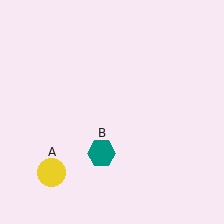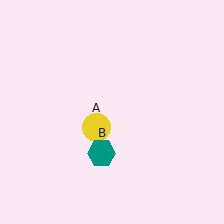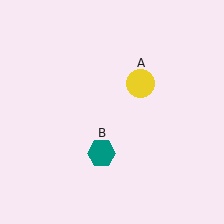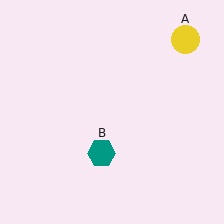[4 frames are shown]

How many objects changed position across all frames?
1 object changed position: yellow circle (object A).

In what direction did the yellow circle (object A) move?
The yellow circle (object A) moved up and to the right.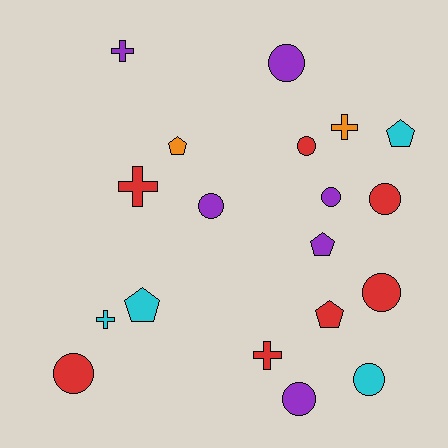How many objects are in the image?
There are 19 objects.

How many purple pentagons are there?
There is 1 purple pentagon.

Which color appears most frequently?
Red, with 7 objects.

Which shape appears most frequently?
Circle, with 9 objects.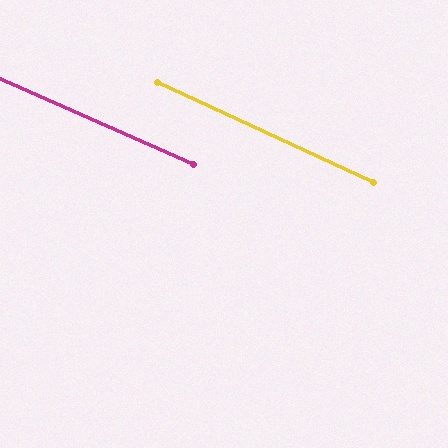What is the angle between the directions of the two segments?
Approximately 1 degree.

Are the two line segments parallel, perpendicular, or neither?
Parallel — their directions differ by only 1.1°.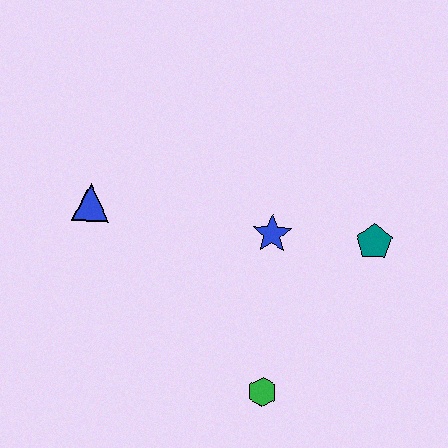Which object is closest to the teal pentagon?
The blue star is closest to the teal pentagon.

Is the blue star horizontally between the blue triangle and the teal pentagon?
Yes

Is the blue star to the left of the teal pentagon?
Yes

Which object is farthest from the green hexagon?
The blue triangle is farthest from the green hexagon.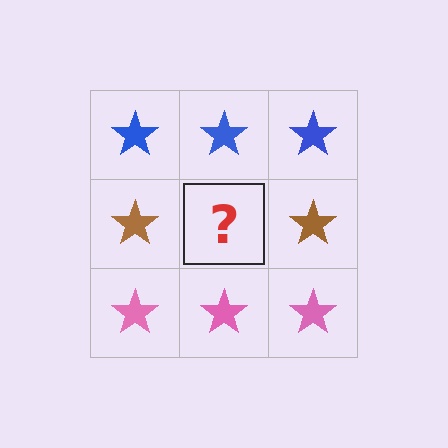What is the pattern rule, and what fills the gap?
The rule is that each row has a consistent color. The gap should be filled with a brown star.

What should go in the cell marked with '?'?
The missing cell should contain a brown star.